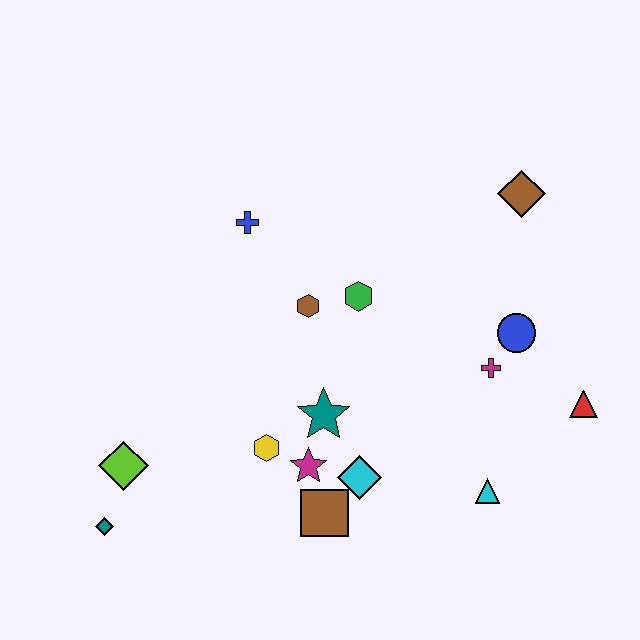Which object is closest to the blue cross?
The brown hexagon is closest to the blue cross.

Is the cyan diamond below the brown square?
No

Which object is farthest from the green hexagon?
The teal diamond is farthest from the green hexagon.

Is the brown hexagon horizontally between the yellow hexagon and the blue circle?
Yes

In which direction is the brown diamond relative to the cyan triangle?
The brown diamond is above the cyan triangle.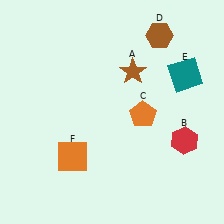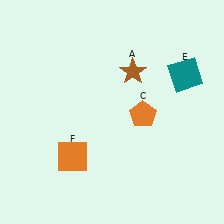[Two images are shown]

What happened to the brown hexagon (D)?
The brown hexagon (D) was removed in Image 2. It was in the top-right area of Image 1.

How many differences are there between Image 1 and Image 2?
There are 2 differences between the two images.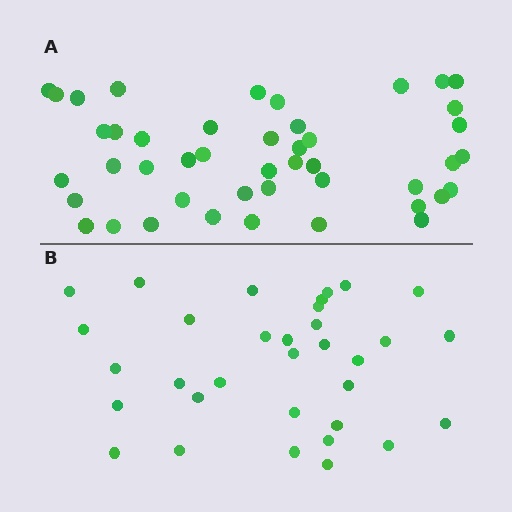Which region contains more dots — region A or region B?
Region A (the top region) has more dots.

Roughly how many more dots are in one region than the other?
Region A has roughly 12 or so more dots than region B.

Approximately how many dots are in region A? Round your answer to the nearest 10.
About 40 dots. (The exact count is 45, which rounds to 40.)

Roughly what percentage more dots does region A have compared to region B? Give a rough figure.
About 35% more.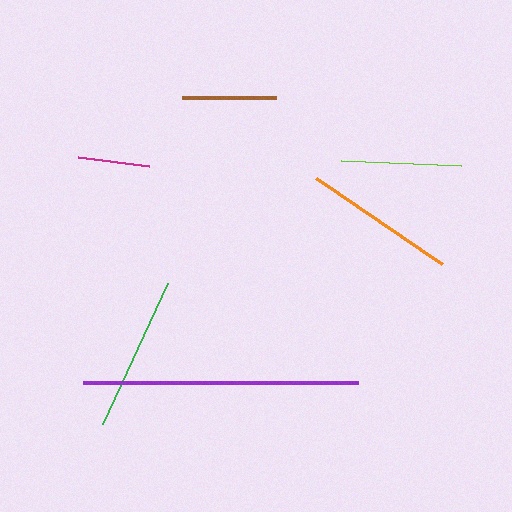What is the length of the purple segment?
The purple segment is approximately 276 pixels long.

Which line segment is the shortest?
The magenta line is the shortest at approximately 72 pixels.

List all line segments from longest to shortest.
From longest to shortest: purple, green, orange, lime, brown, magenta.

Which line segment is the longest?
The purple line is the longest at approximately 276 pixels.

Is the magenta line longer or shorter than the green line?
The green line is longer than the magenta line.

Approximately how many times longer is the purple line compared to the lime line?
The purple line is approximately 2.3 times the length of the lime line.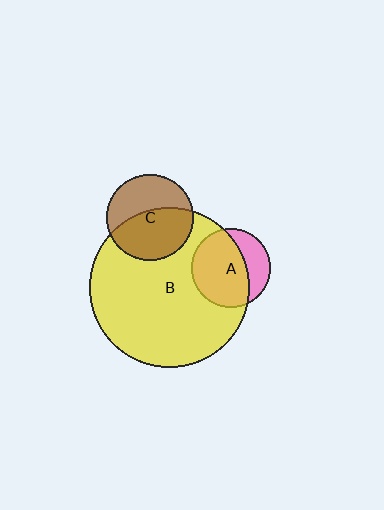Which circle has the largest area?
Circle B (yellow).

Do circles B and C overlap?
Yes.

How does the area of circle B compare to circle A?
Approximately 4.1 times.